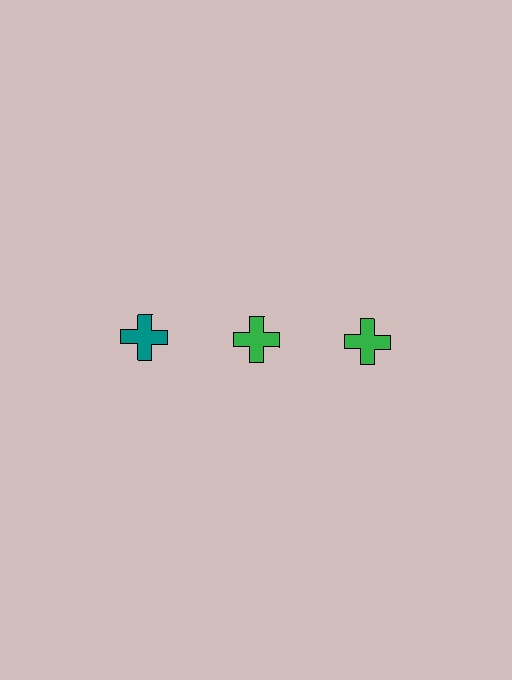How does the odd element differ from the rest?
It has a different color: teal instead of green.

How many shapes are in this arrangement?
There are 3 shapes arranged in a grid pattern.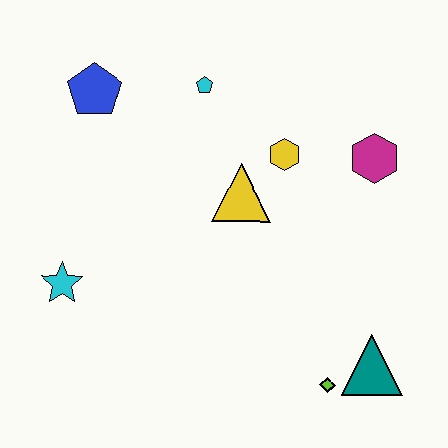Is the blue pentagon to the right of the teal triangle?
No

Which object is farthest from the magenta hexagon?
The cyan star is farthest from the magenta hexagon.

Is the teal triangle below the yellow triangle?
Yes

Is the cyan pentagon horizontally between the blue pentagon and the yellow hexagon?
Yes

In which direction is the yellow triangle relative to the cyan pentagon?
The yellow triangle is below the cyan pentagon.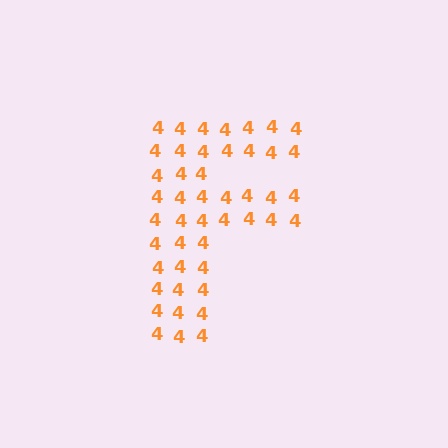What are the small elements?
The small elements are digit 4's.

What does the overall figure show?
The overall figure shows the letter F.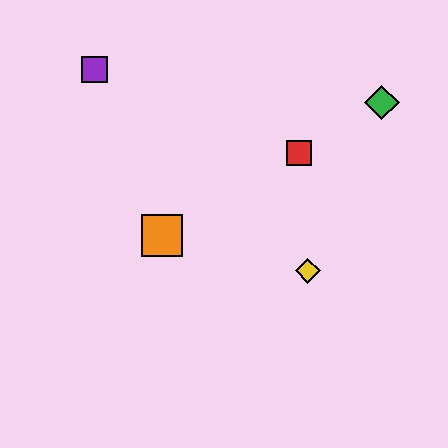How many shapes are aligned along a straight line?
4 shapes (the red square, the blue diamond, the green diamond, the orange square) are aligned along a straight line.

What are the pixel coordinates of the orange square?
The orange square is at (162, 235).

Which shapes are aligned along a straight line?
The red square, the blue diamond, the green diamond, the orange square are aligned along a straight line.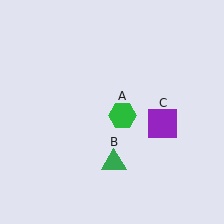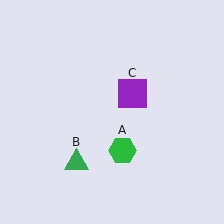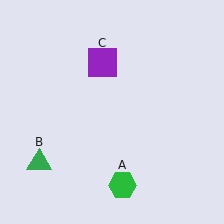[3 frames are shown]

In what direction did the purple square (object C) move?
The purple square (object C) moved up and to the left.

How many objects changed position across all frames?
3 objects changed position: green hexagon (object A), green triangle (object B), purple square (object C).